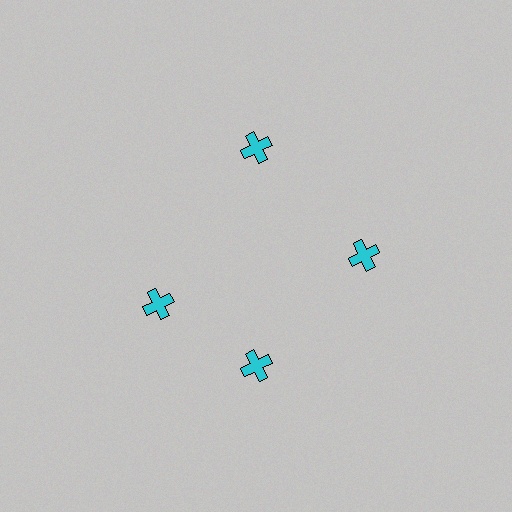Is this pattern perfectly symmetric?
No. The 4 cyan crosses are arranged in a ring, but one element near the 9 o'clock position is rotated out of alignment along the ring, breaking the 4-fold rotational symmetry.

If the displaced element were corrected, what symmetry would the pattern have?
It would have 4-fold rotational symmetry — the pattern would map onto itself every 90 degrees.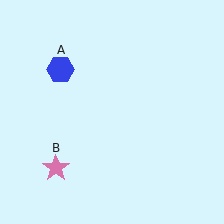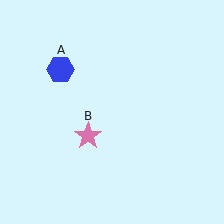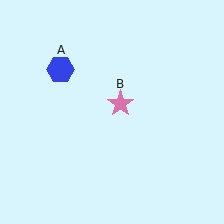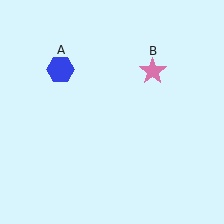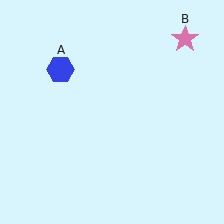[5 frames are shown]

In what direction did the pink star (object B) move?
The pink star (object B) moved up and to the right.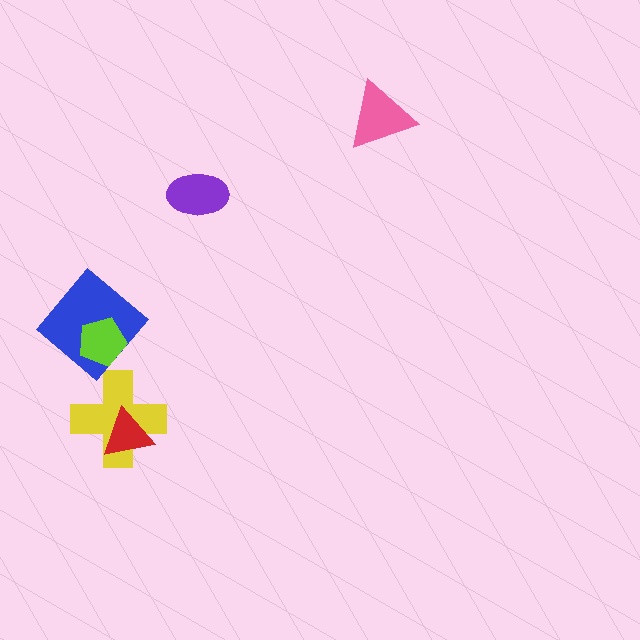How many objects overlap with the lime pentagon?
1 object overlaps with the lime pentagon.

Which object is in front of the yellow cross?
The red triangle is in front of the yellow cross.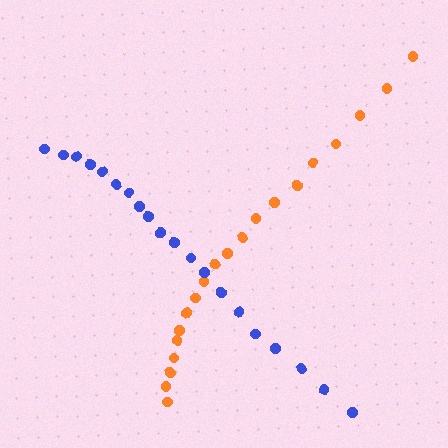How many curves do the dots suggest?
There are 2 distinct paths.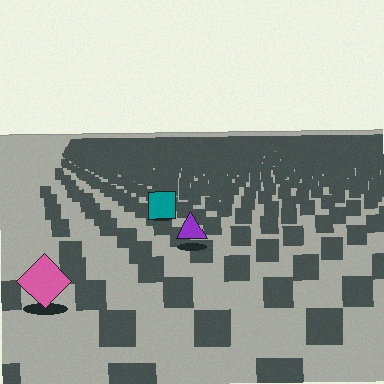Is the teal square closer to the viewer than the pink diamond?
No. The pink diamond is closer — you can tell from the texture gradient: the ground texture is coarser near it.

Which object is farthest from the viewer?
The teal square is farthest from the viewer. It appears smaller and the ground texture around it is denser.